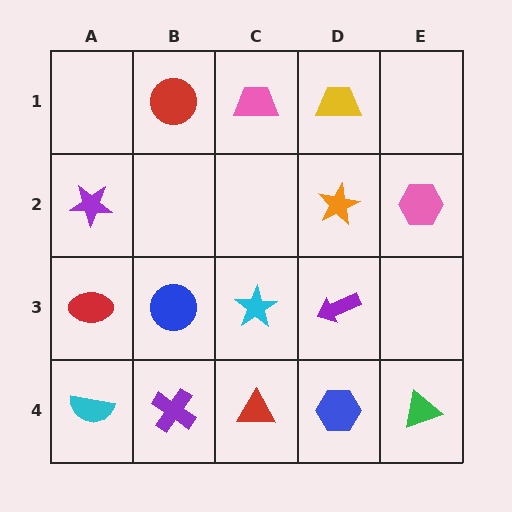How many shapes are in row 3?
4 shapes.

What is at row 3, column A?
A red ellipse.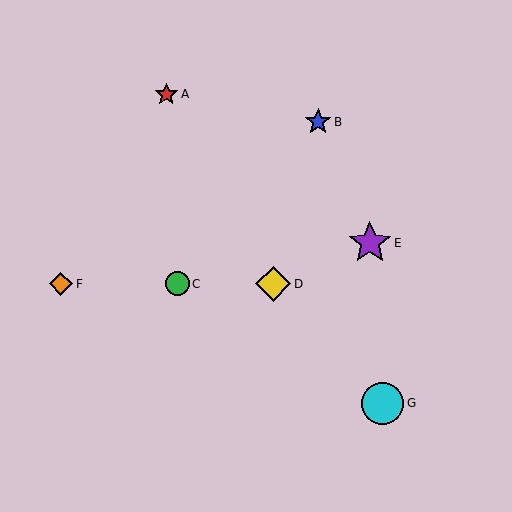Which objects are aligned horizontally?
Objects C, D, F are aligned horizontally.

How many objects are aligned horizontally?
3 objects (C, D, F) are aligned horizontally.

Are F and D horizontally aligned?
Yes, both are at y≈284.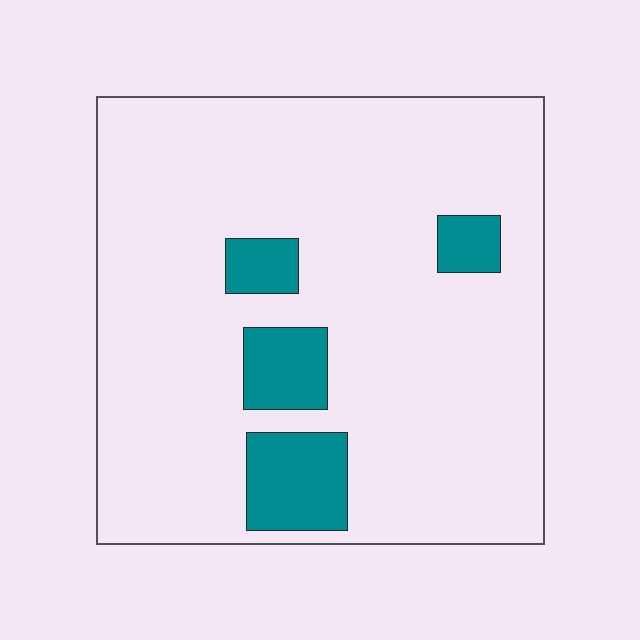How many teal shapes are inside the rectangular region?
4.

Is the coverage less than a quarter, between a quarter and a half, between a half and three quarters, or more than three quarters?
Less than a quarter.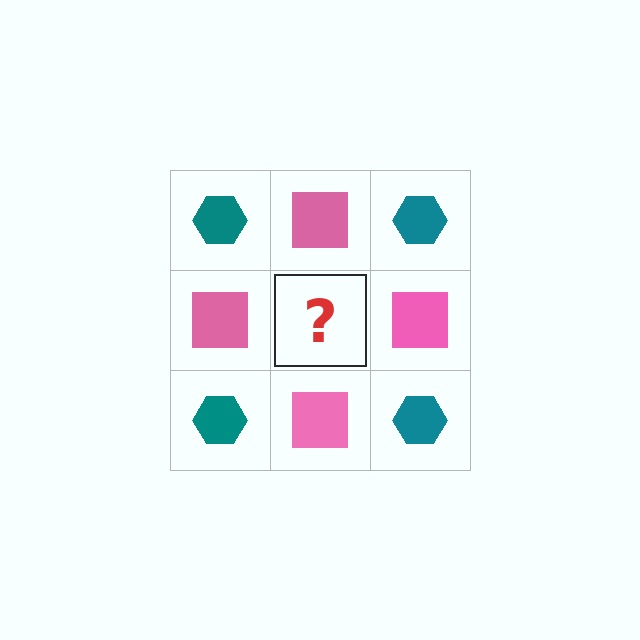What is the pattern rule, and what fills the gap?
The rule is that it alternates teal hexagon and pink square in a checkerboard pattern. The gap should be filled with a teal hexagon.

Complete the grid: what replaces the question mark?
The question mark should be replaced with a teal hexagon.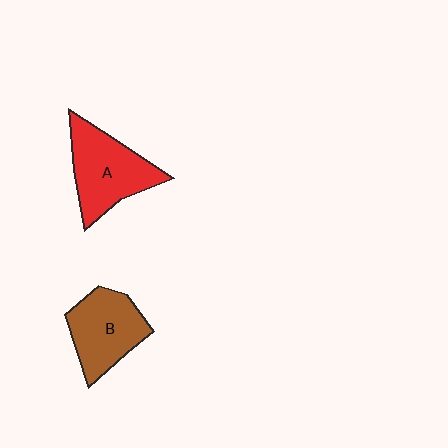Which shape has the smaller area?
Shape B (brown).